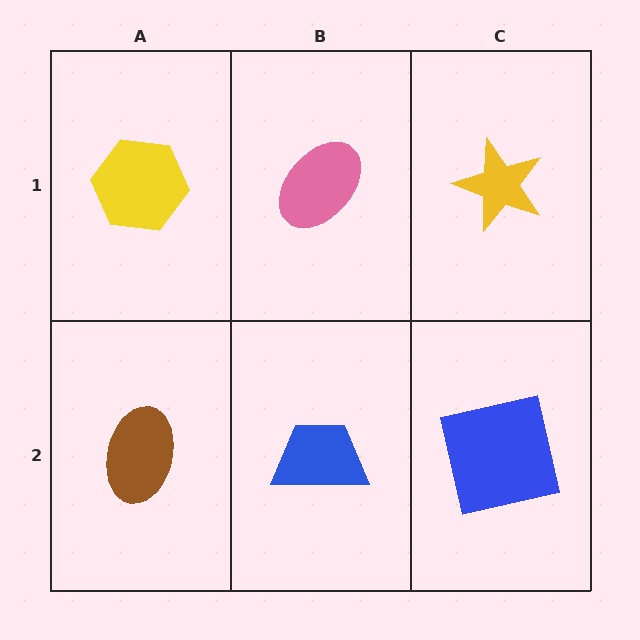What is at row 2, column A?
A brown ellipse.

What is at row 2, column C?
A blue square.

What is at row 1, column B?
A pink ellipse.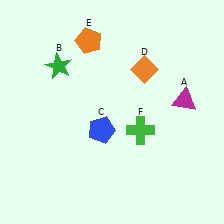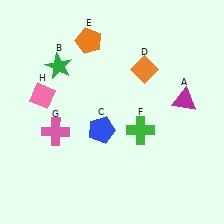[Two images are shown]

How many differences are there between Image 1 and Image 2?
There are 2 differences between the two images.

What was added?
A pink cross (G), a pink diamond (H) were added in Image 2.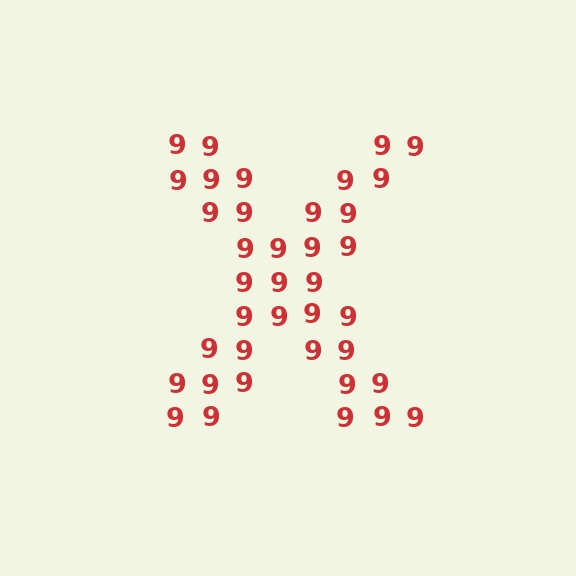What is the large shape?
The large shape is the letter X.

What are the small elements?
The small elements are digit 9's.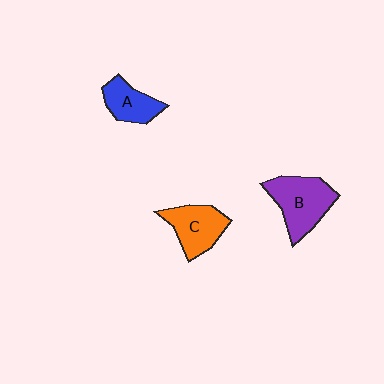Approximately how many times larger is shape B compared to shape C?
Approximately 1.2 times.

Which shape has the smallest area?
Shape A (blue).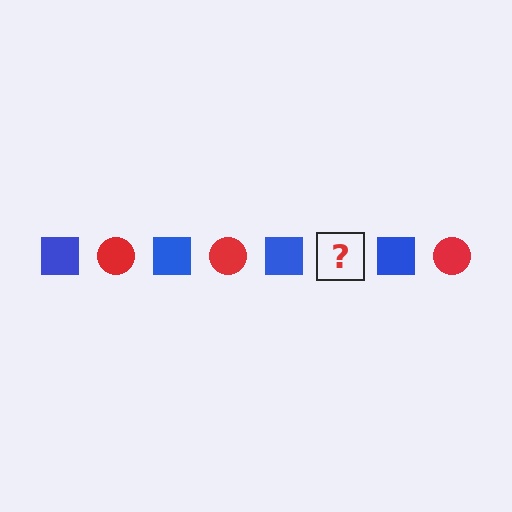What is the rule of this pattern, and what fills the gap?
The rule is that the pattern alternates between blue square and red circle. The gap should be filled with a red circle.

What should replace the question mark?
The question mark should be replaced with a red circle.